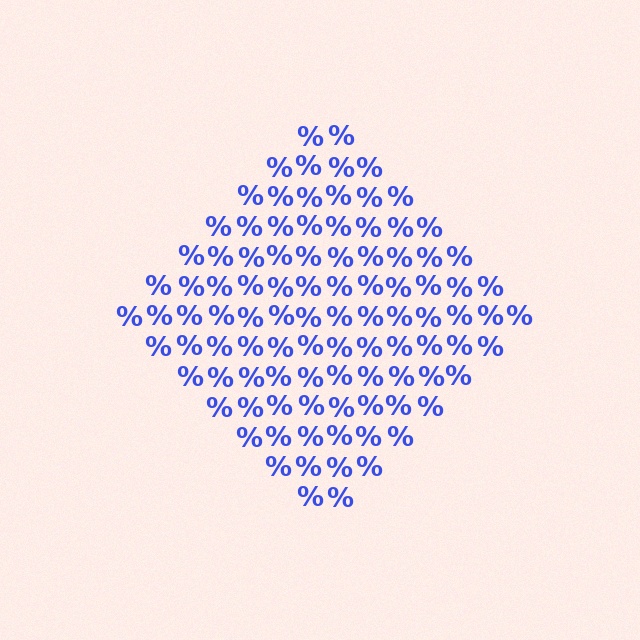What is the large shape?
The large shape is a diamond.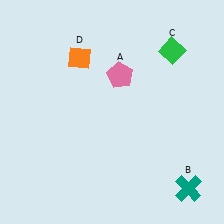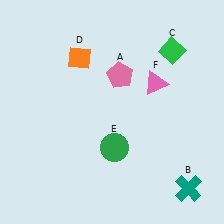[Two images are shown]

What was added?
A green circle (E), a pink triangle (F) were added in Image 2.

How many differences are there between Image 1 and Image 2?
There are 2 differences between the two images.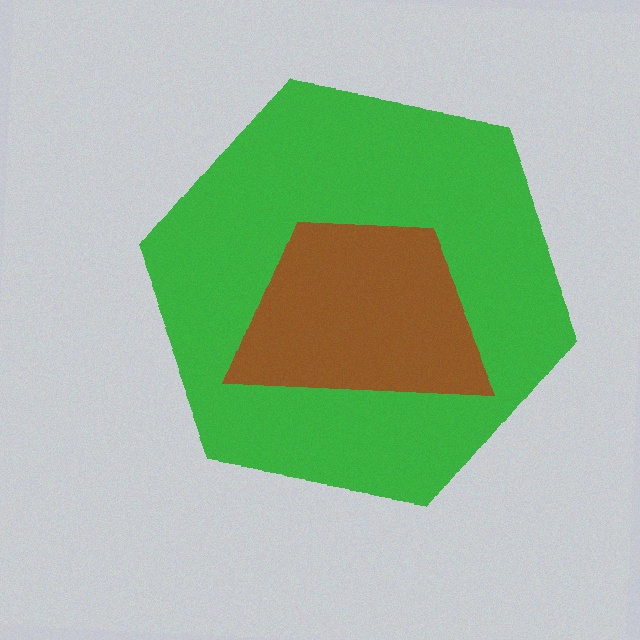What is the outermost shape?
The green hexagon.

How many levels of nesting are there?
2.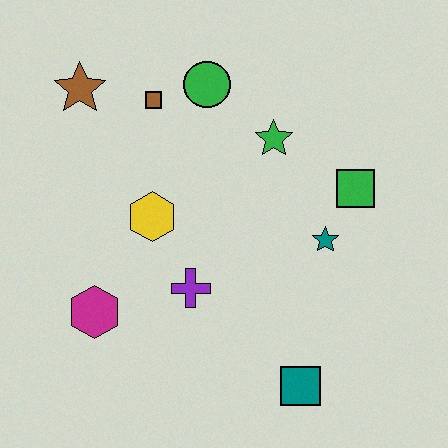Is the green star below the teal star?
No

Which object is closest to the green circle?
The brown square is closest to the green circle.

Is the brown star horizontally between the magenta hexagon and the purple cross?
No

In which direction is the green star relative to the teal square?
The green star is above the teal square.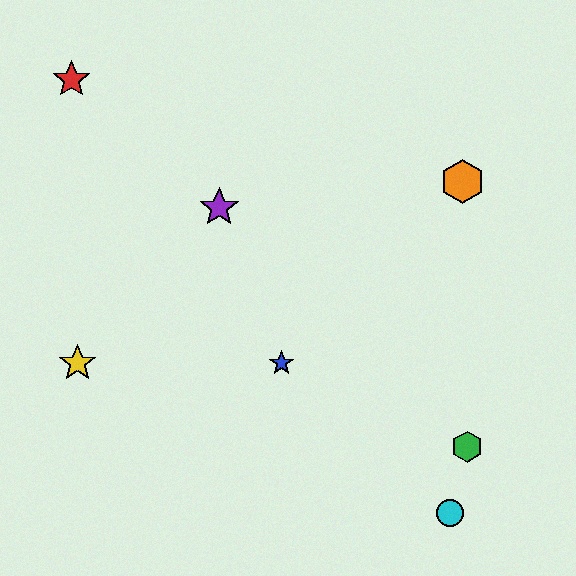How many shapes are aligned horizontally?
2 shapes (the blue star, the yellow star) are aligned horizontally.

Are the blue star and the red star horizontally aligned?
No, the blue star is at y≈363 and the red star is at y≈80.